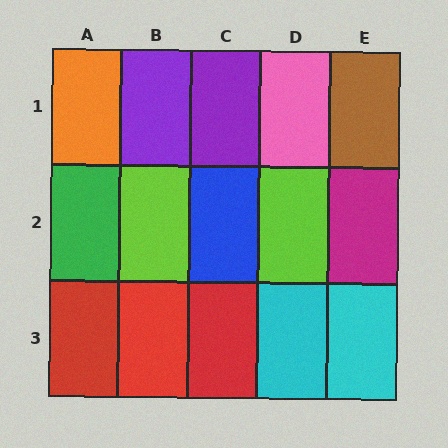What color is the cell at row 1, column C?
Purple.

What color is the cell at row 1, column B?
Purple.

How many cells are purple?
2 cells are purple.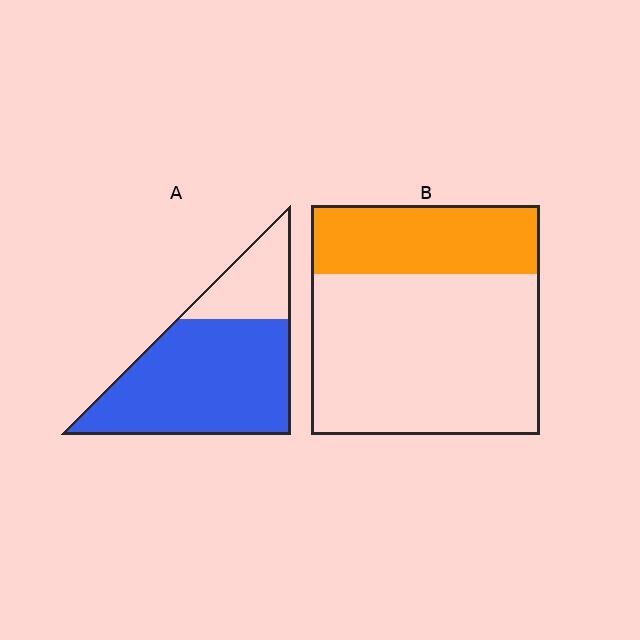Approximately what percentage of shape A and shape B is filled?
A is approximately 75% and B is approximately 30%.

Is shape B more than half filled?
No.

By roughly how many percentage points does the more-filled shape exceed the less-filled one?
By roughly 45 percentage points (A over B).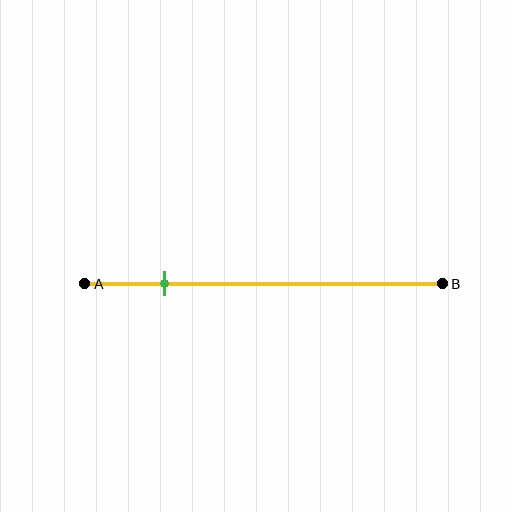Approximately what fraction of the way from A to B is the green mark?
The green mark is approximately 20% of the way from A to B.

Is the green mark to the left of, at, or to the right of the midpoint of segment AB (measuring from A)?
The green mark is to the left of the midpoint of segment AB.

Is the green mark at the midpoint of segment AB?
No, the mark is at about 20% from A, not at the 50% midpoint.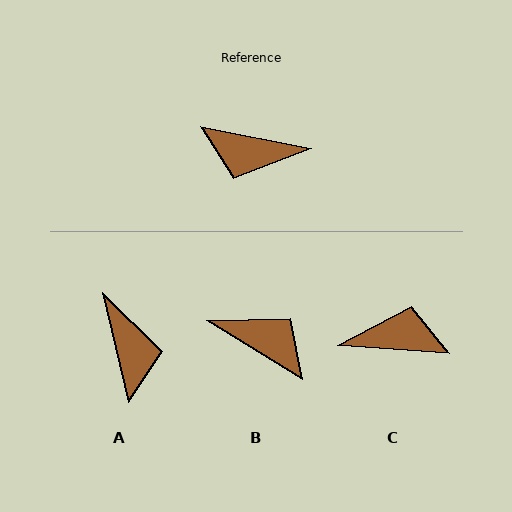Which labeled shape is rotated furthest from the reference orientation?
C, about 173 degrees away.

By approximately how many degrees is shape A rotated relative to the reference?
Approximately 115 degrees counter-clockwise.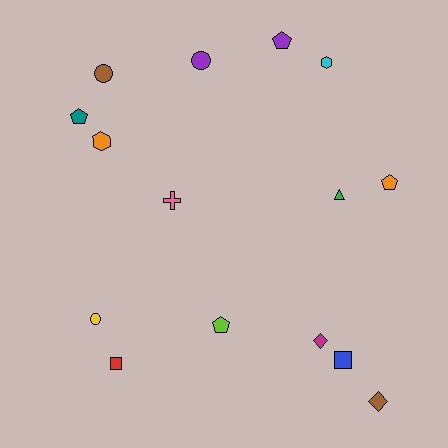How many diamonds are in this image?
There are 2 diamonds.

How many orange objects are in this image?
There are 2 orange objects.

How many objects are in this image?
There are 15 objects.